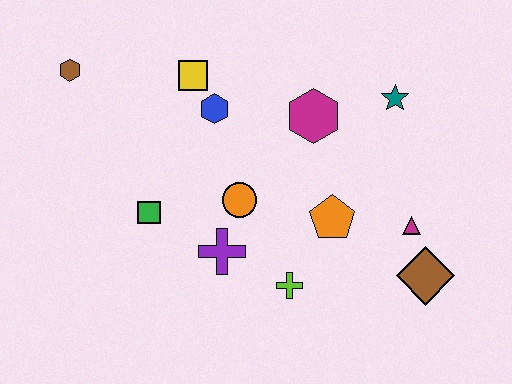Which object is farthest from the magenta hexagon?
The brown hexagon is farthest from the magenta hexagon.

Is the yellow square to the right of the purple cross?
No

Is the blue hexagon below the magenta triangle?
No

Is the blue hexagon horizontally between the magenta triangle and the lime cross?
No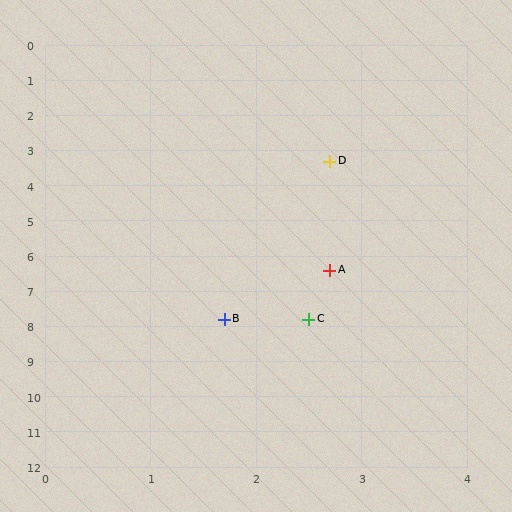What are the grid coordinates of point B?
Point B is at approximately (1.7, 7.8).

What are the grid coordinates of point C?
Point C is at approximately (2.5, 7.8).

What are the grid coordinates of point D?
Point D is at approximately (2.7, 3.3).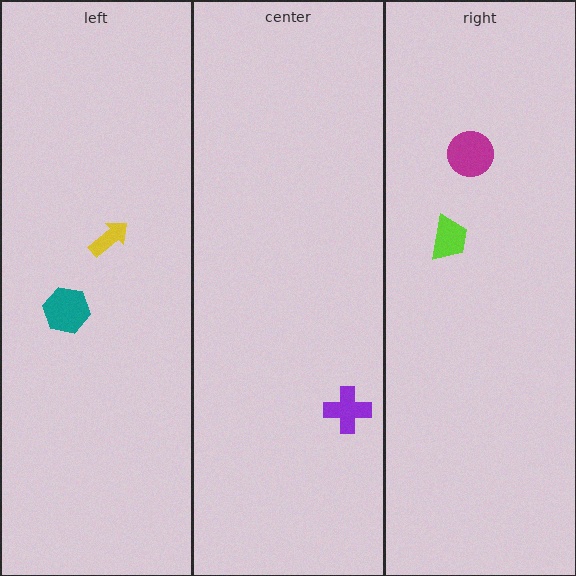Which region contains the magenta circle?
The right region.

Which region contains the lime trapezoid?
The right region.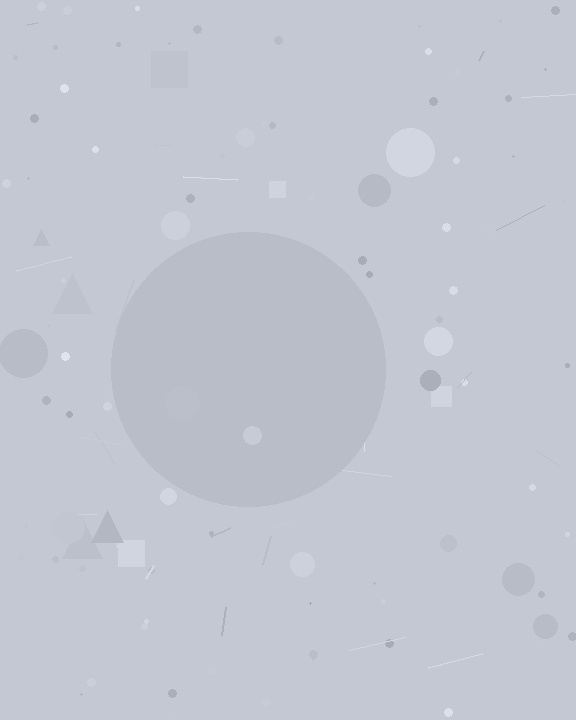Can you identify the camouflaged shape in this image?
The camouflaged shape is a circle.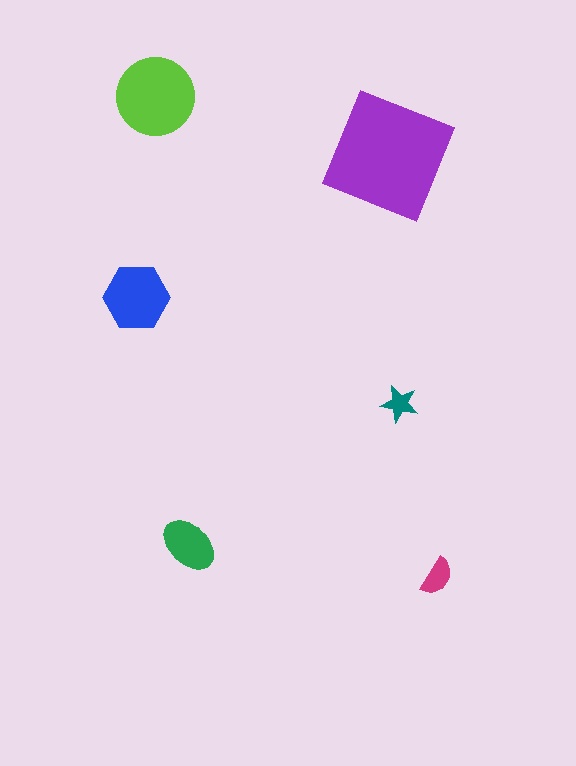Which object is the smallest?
The teal star.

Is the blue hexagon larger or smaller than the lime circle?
Smaller.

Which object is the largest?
The purple square.